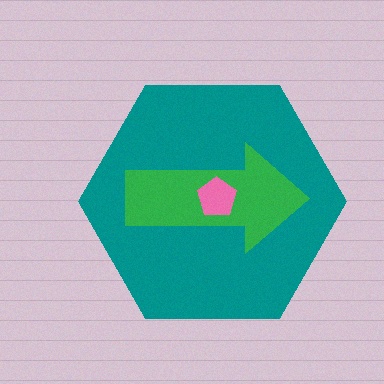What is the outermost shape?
The teal hexagon.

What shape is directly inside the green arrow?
The pink pentagon.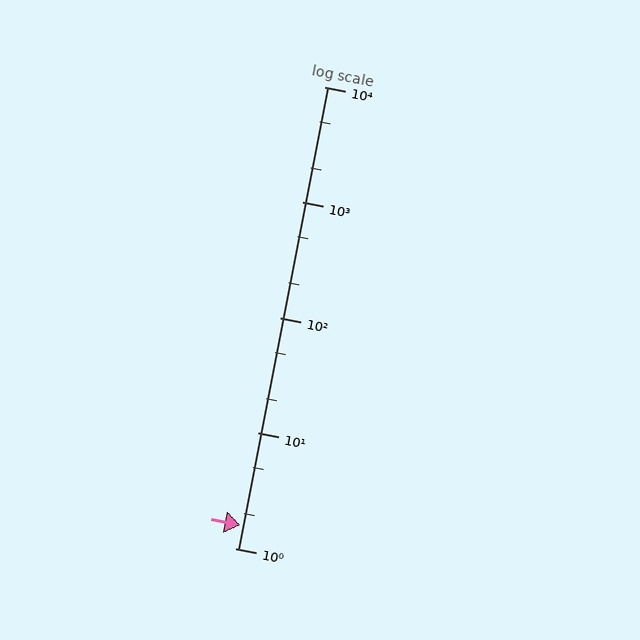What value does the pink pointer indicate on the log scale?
The pointer indicates approximately 1.6.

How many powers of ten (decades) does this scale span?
The scale spans 4 decades, from 1 to 10000.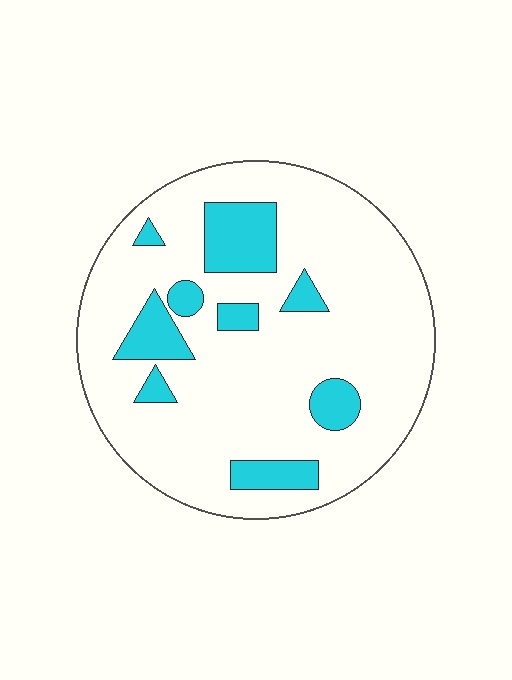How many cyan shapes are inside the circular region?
9.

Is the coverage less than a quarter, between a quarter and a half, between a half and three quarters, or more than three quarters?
Less than a quarter.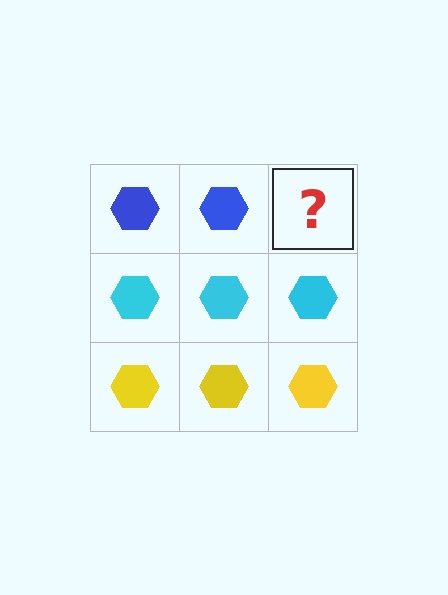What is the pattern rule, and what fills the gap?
The rule is that each row has a consistent color. The gap should be filled with a blue hexagon.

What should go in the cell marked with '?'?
The missing cell should contain a blue hexagon.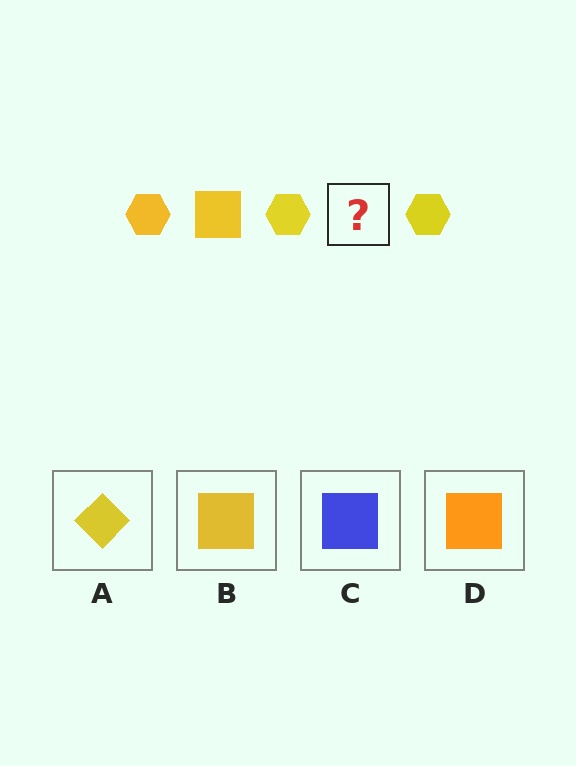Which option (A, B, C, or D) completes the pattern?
B.